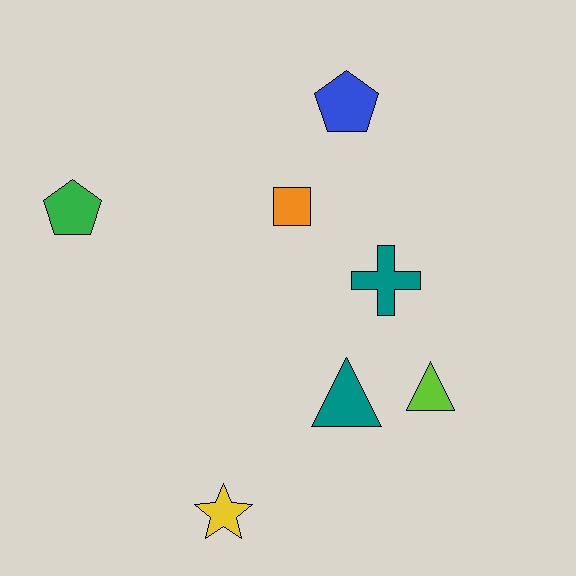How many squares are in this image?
There is 1 square.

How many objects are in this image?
There are 7 objects.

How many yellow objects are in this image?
There is 1 yellow object.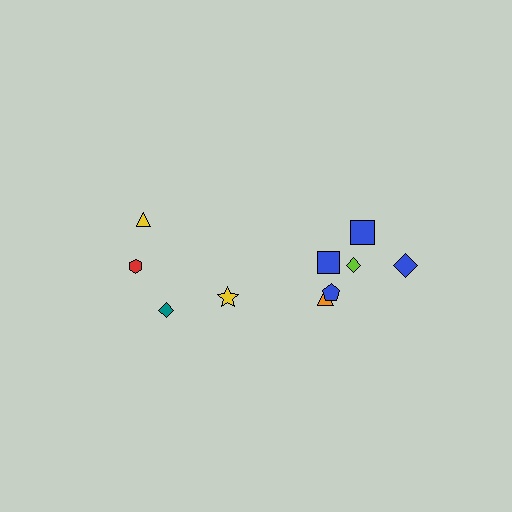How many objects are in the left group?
There are 4 objects.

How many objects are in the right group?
There are 6 objects.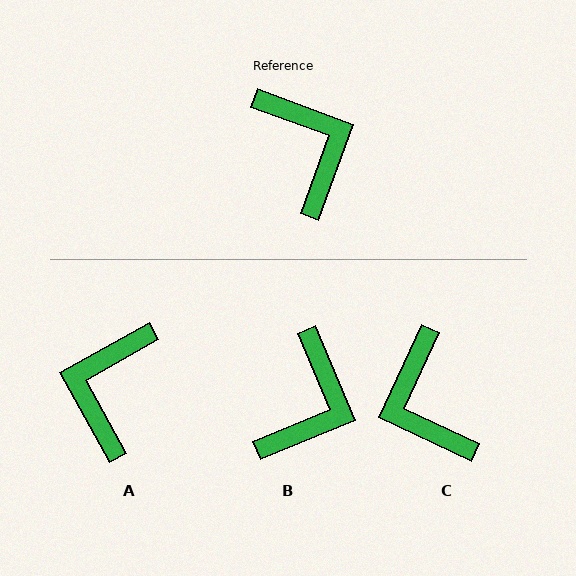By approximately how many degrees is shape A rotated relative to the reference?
Approximately 139 degrees counter-clockwise.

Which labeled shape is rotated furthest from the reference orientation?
C, about 175 degrees away.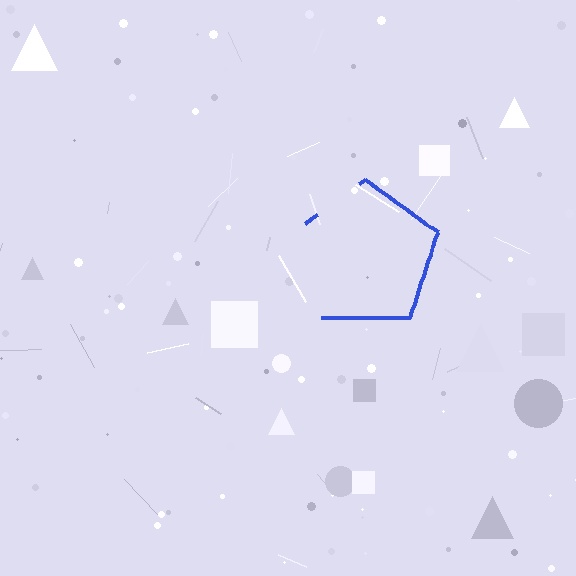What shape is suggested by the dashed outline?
The dashed outline suggests a pentagon.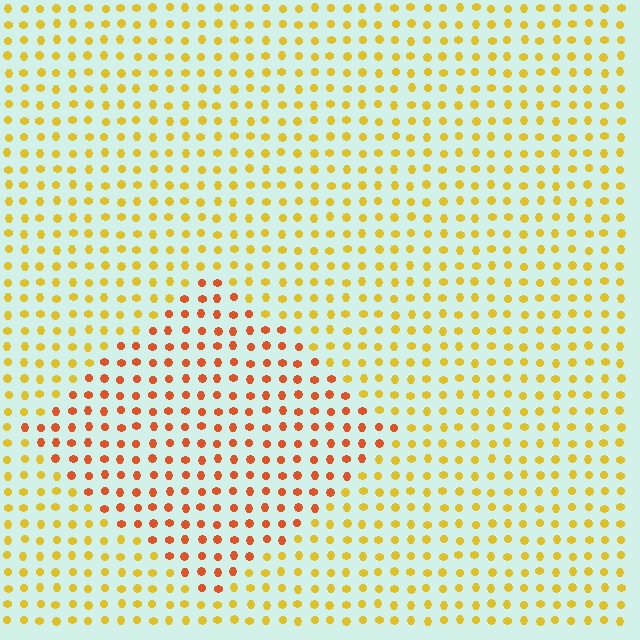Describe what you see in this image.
The image is filled with small yellow elements in a uniform arrangement. A diamond-shaped region is visible where the elements are tinted to a slightly different hue, forming a subtle color boundary.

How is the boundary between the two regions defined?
The boundary is defined purely by a slight shift in hue (about 36 degrees). Spacing, size, and orientation are identical on both sides.